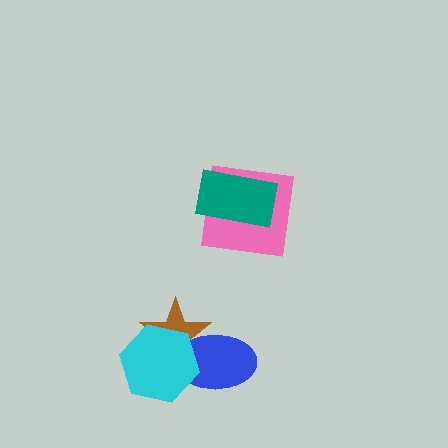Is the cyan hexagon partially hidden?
No, no other shape covers it.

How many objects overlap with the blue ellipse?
2 objects overlap with the blue ellipse.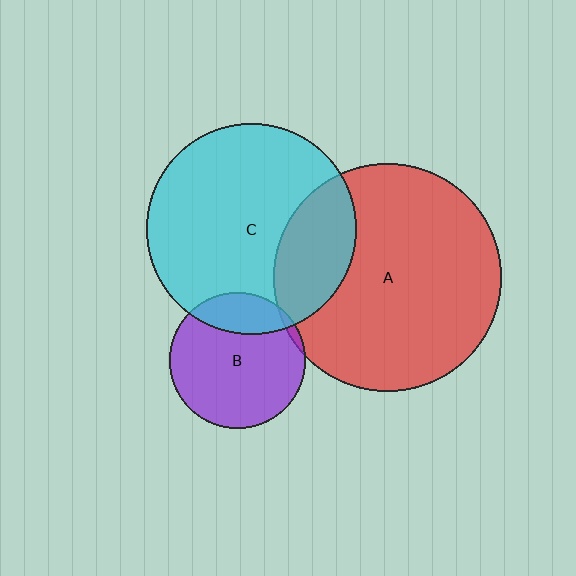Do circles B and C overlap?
Yes.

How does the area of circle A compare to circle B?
Approximately 2.8 times.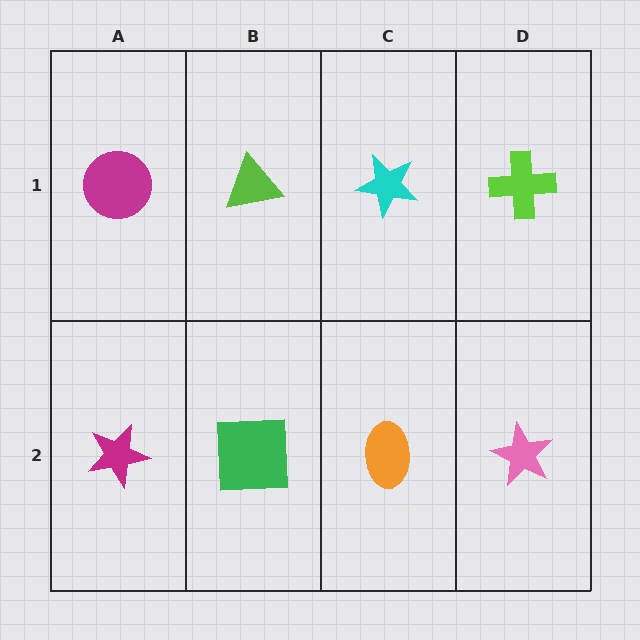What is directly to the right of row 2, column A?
A green square.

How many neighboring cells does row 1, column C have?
3.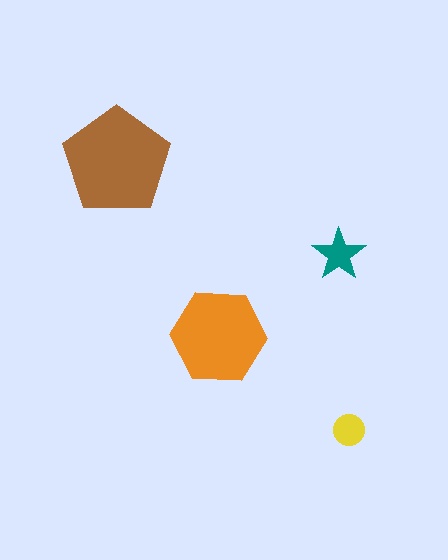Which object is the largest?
The brown pentagon.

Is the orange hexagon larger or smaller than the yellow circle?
Larger.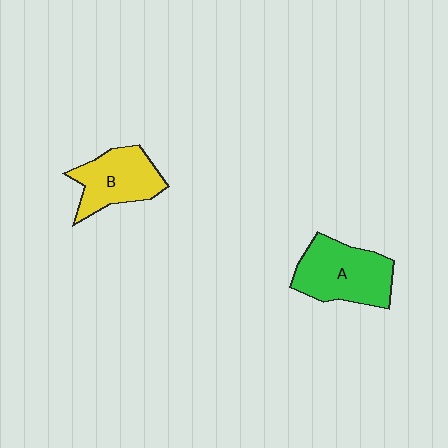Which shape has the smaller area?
Shape B (yellow).